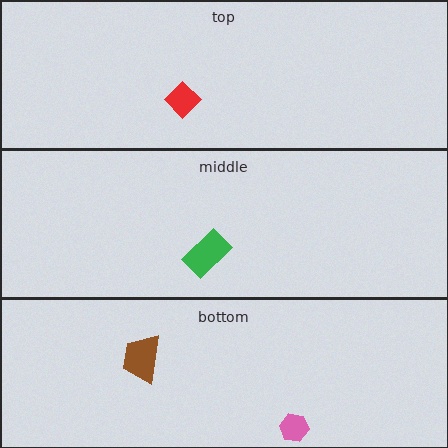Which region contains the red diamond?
The top region.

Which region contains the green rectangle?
The middle region.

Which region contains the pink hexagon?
The bottom region.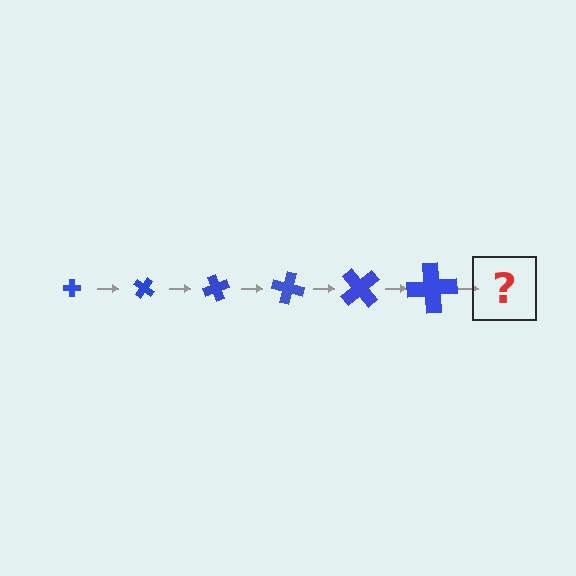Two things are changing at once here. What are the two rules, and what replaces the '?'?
The two rules are that the cross grows larger each step and it rotates 35 degrees each step. The '?' should be a cross, larger than the previous one and rotated 210 degrees from the start.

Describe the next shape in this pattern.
It should be a cross, larger than the previous one and rotated 210 degrees from the start.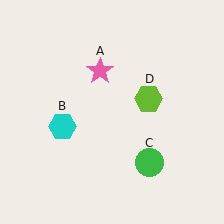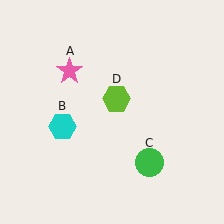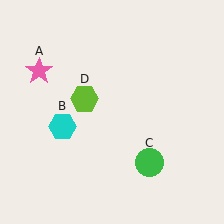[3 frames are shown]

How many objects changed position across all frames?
2 objects changed position: pink star (object A), lime hexagon (object D).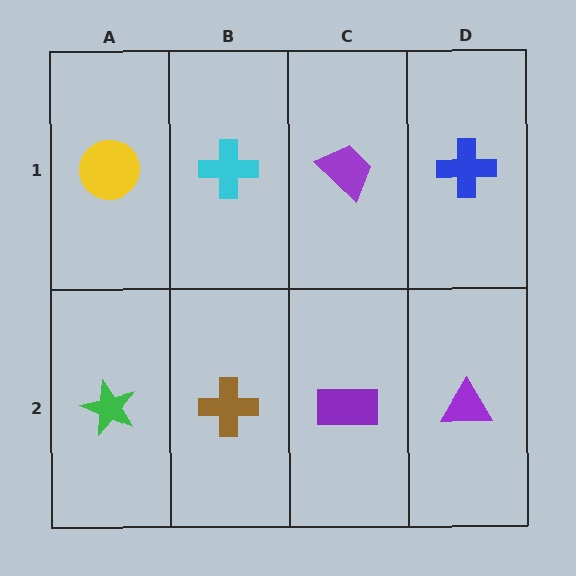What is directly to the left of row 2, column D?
A purple rectangle.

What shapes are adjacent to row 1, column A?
A green star (row 2, column A), a cyan cross (row 1, column B).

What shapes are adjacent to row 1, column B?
A brown cross (row 2, column B), a yellow circle (row 1, column A), a purple trapezoid (row 1, column C).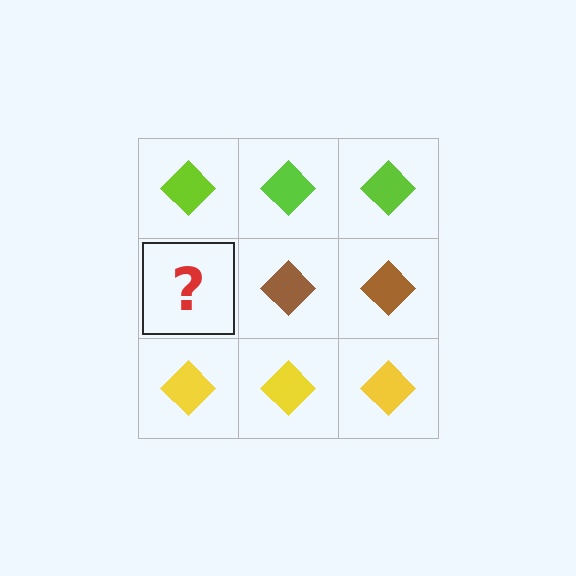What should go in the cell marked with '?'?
The missing cell should contain a brown diamond.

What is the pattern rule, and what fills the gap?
The rule is that each row has a consistent color. The gap should be filled with a brown diamond.